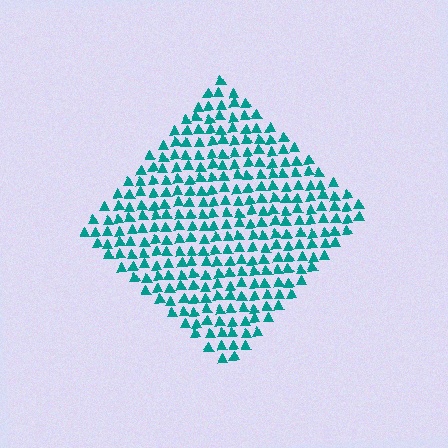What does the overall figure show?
The overall figure shows a diamond.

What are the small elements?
The small elements are triangles.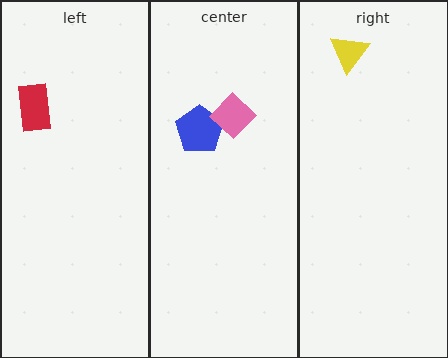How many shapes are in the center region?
2.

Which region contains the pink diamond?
The center region.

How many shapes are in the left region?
1.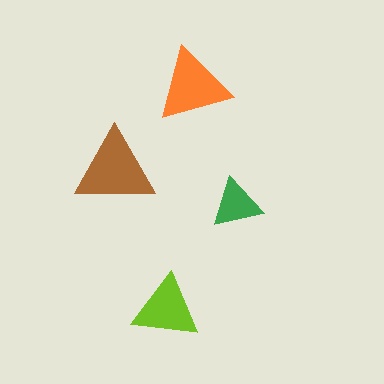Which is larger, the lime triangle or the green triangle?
The lime one.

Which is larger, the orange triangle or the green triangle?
The orange one.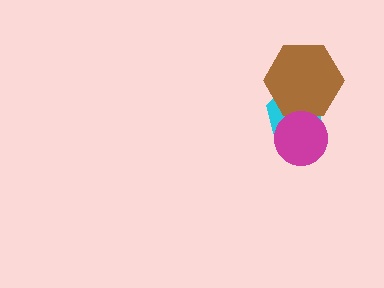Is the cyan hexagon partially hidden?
Yes, it is partially covered by another shape.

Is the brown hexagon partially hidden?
Yes, it is partially covered by another shape.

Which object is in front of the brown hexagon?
The magenta circle is in front of the brown hexagon.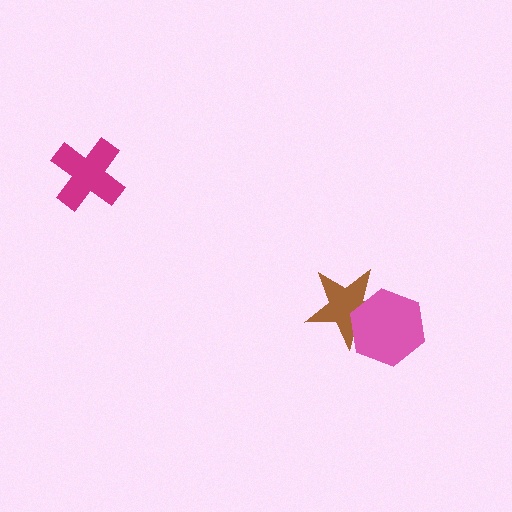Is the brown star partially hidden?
Yes, it is partially covered by another shape.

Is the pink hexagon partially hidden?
No, no other shape covers it.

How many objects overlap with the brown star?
1 object overlaps with the brown star.